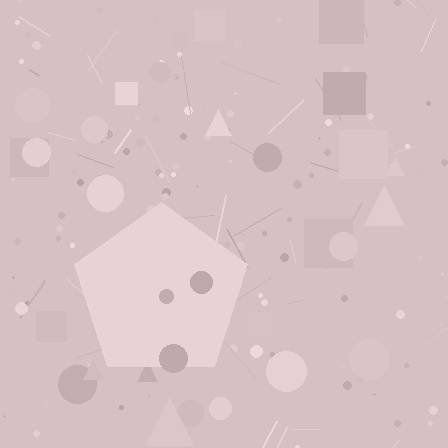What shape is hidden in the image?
A pentagon is hidden in the image.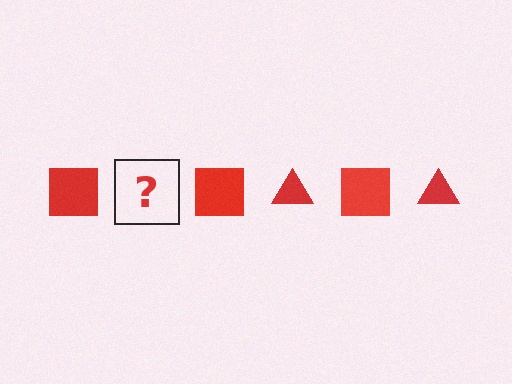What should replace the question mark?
The question mark should be replaced with a red triangle.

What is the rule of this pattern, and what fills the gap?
The rule is that the pattern cycles through square, triangle shapes in red. The gap should be filled with a red triangle.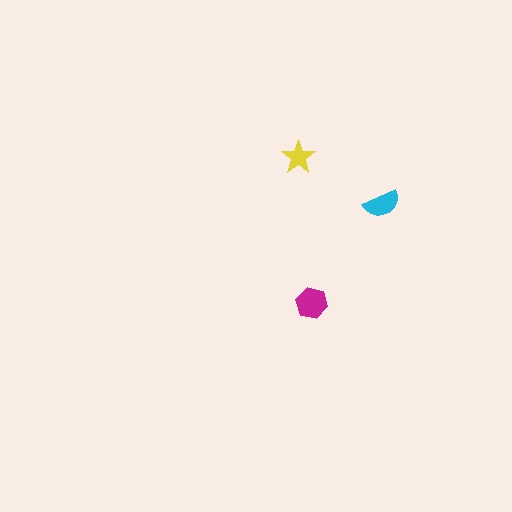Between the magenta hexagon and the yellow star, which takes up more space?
The magenta hexagon.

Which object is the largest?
The magenta hexagon.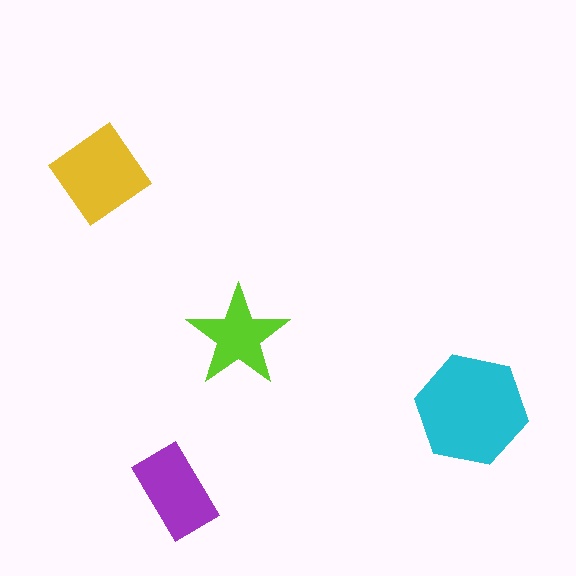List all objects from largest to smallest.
The cyan hexagon, the yellow diamond, the purple rectangle, the lime star.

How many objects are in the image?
There are 4 objects in the image.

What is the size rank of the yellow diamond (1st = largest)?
2nd.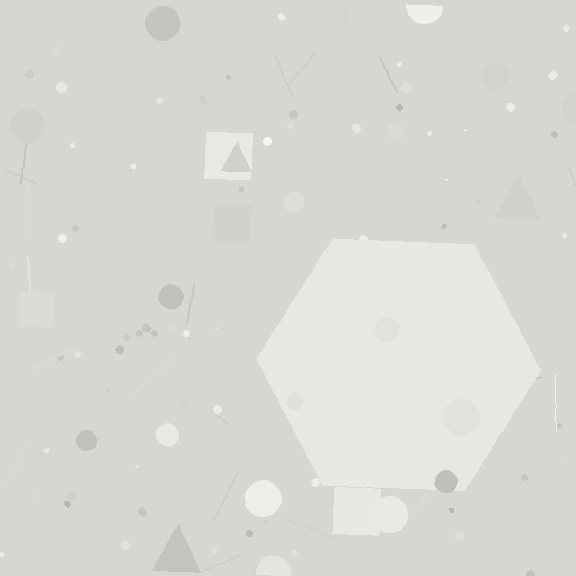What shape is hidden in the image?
A hexagon is hidden in the image.